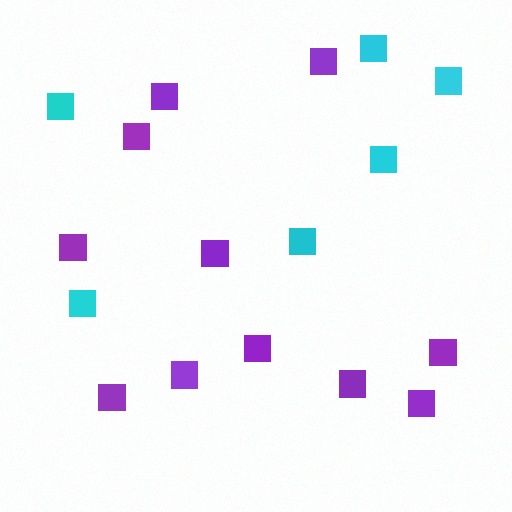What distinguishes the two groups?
There are 2 groups: one group of cyan squares (6) and one group of purple squares (11).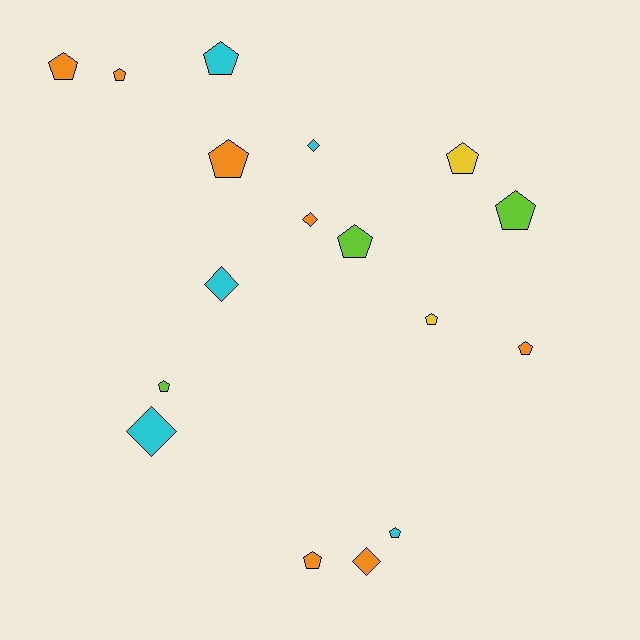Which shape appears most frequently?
Pentagon, with 12 objects.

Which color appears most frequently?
Orange, with 7 objects.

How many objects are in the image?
There are 17 objects.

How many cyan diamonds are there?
There are 3 cyan diamonds.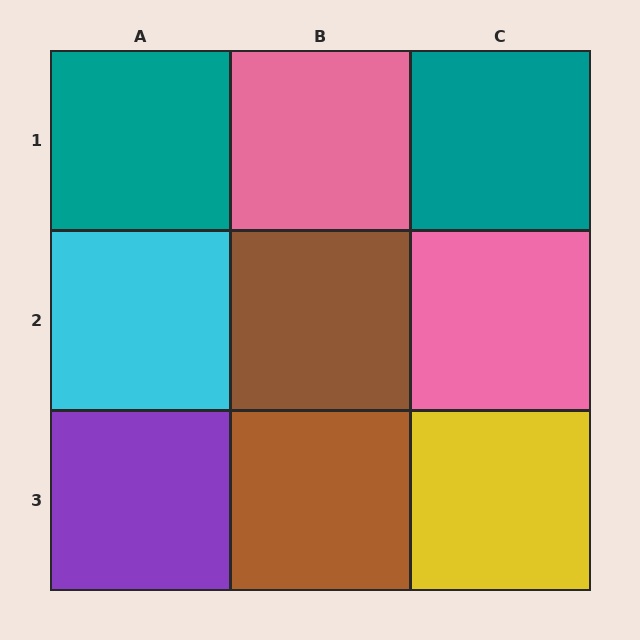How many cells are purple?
1 cell is purple.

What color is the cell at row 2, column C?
Pink.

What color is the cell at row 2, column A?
Cyan.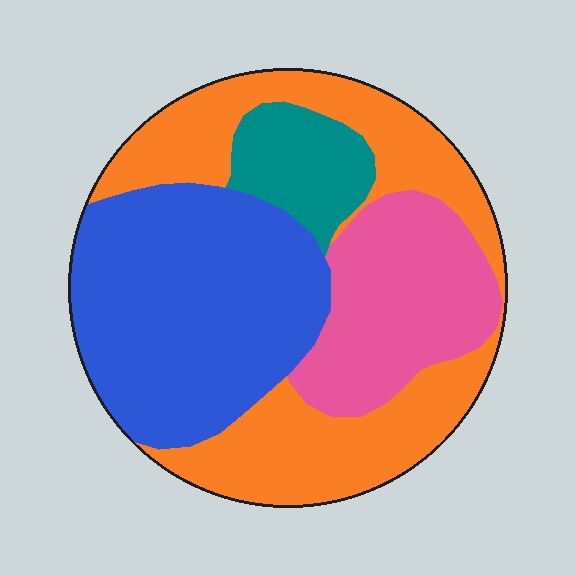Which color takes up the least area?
Teal, at roughly 10%.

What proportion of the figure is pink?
Pink covers around 20% of the figure.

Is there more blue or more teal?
Blue.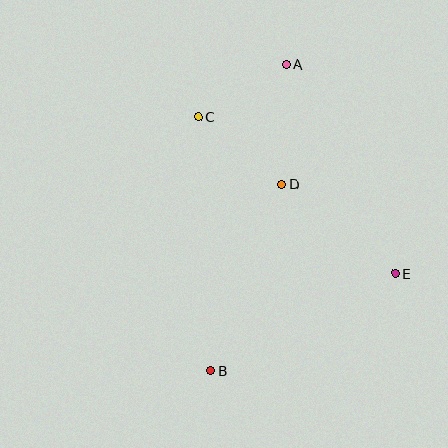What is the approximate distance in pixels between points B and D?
The distance between B and D is approximately 199 pixels.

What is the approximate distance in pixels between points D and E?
The distance between D and E is approximately 144 pixels.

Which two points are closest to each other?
Points A and C are closest to each other.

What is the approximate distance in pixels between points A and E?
The distance between A and E is approximately 235 pixels.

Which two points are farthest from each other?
Points A and B are farthest from each other.